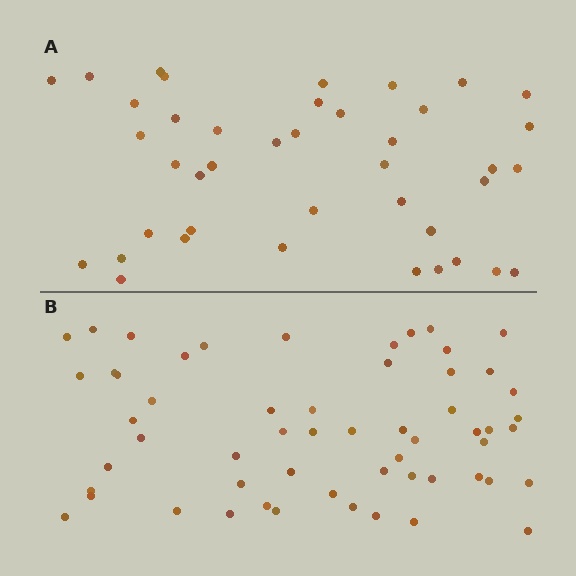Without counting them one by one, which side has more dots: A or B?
Region B (the bottom region) has more dots.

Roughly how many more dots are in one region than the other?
Region B has approximately 15 more dots than region A.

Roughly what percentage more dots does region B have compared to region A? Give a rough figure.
About 40% more.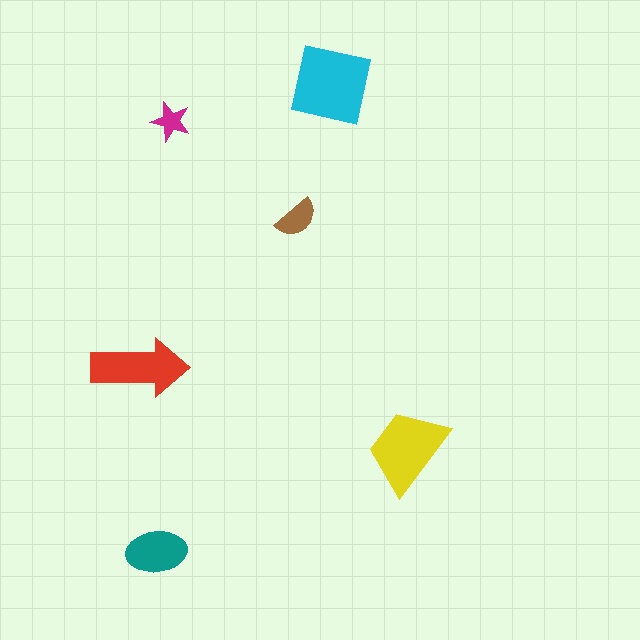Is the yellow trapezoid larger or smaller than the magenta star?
Larger.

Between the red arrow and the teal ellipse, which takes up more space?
The red arrow.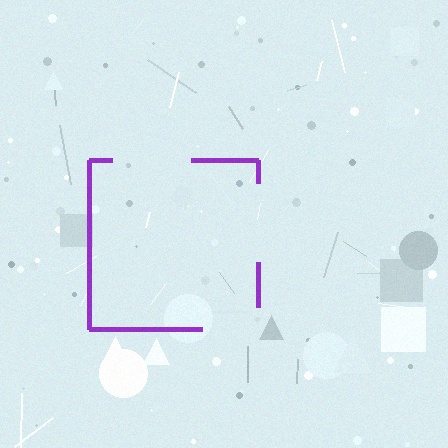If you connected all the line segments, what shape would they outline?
They would outline a square.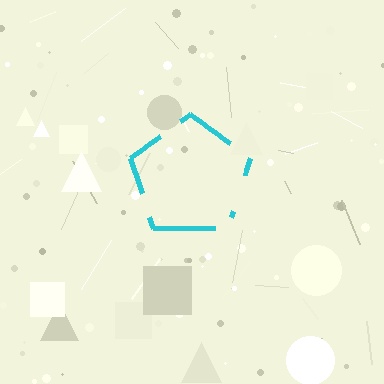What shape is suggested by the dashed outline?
The dashed outline suggests a pentagon.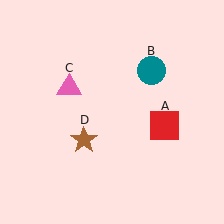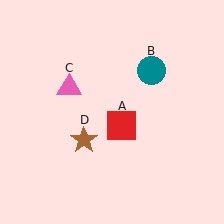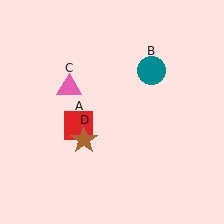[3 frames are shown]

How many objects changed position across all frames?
1 object changed position: red square (object A).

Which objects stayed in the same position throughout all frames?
Teal circle (object B) and pink triangle (object C) and brown star (object D) remained stationary.